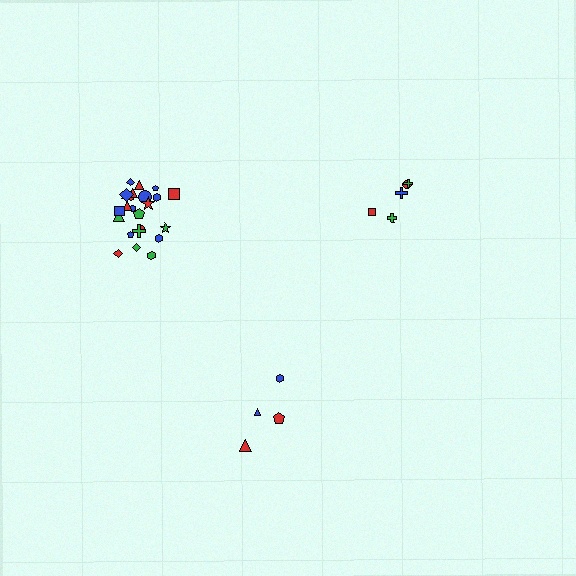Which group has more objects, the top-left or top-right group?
The top-left group.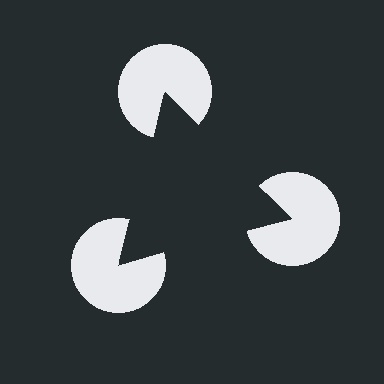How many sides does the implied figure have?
3 sides.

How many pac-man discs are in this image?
There are 3 — one at each vertex of the illusory triangle.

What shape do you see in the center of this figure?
An illusory triangle — its edges are inferred from the aligned wedge cuts in the pac-man discs, not physically drawn.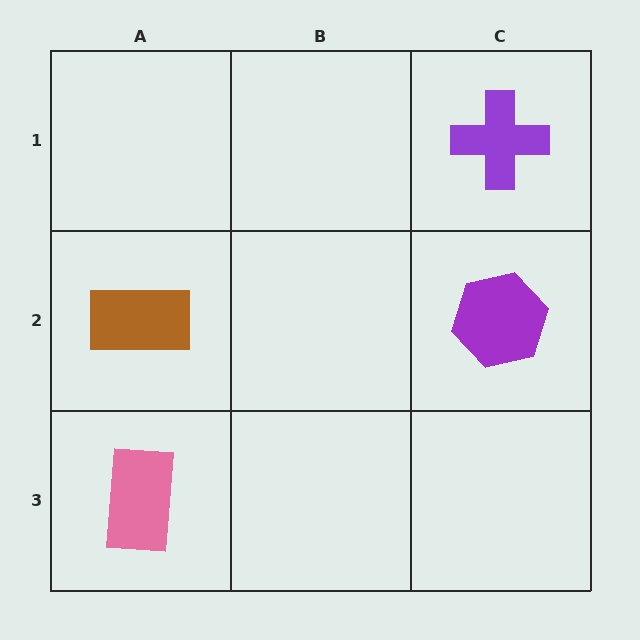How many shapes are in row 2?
2 shapes.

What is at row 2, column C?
A purple hexagon.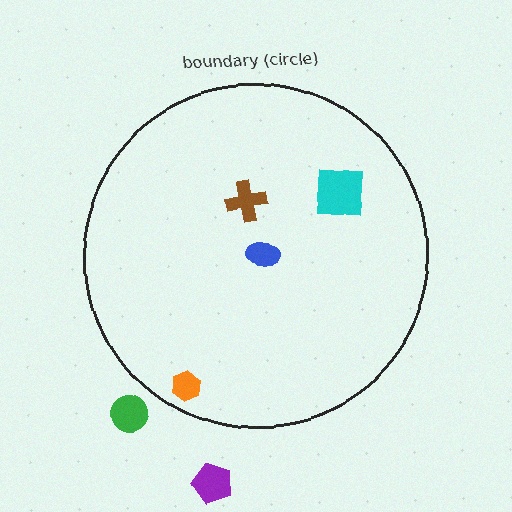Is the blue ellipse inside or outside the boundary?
Inside.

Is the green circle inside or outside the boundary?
Outside.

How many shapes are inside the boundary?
4 inside, 2 outside.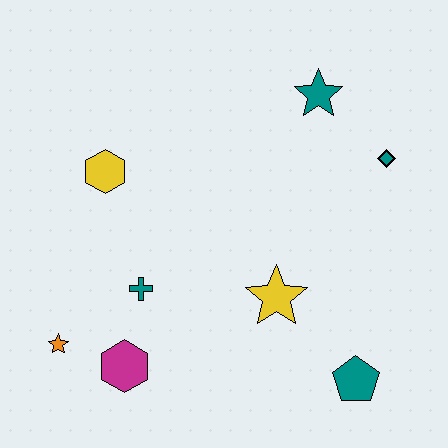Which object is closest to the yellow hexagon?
The teal cross is closest to the yellow hexagon.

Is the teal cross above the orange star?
Yes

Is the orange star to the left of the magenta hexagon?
Yes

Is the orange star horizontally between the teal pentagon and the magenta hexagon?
No